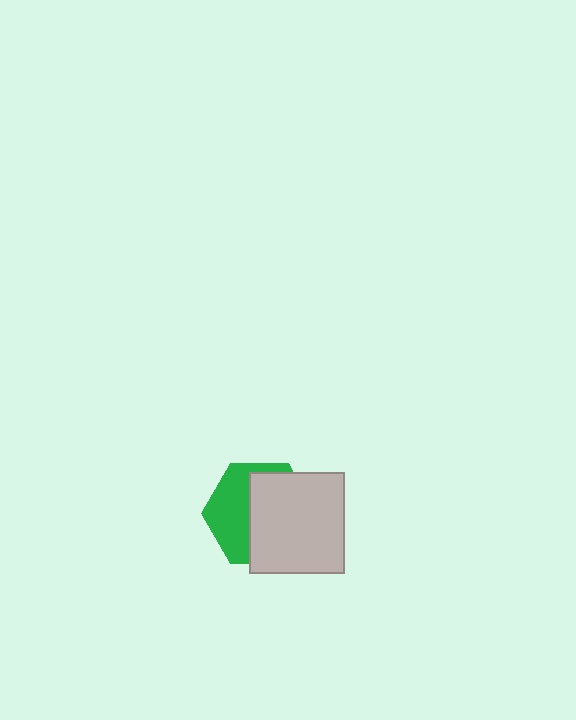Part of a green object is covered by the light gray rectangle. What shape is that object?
It is a hexagon.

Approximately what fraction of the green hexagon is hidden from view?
Roughly 57% of the green hexagon is hidden behind the light gray rectangle.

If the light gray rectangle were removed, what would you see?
You would see the complete green hexagon.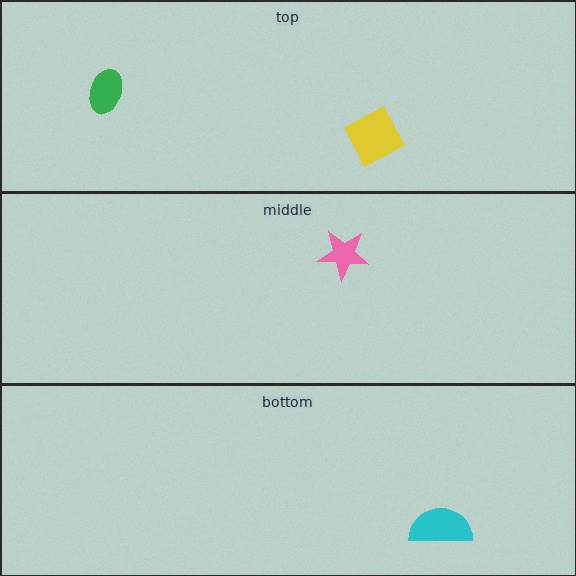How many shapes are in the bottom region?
1.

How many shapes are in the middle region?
1.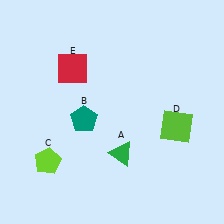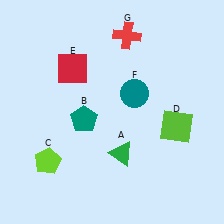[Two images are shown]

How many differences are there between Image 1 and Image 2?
There are 2 differences between the two images.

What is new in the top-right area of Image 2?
A red cross (G) was added in the top-right area of Image 2.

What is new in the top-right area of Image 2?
A teal circle (F) was added in the top-right area of Image 2.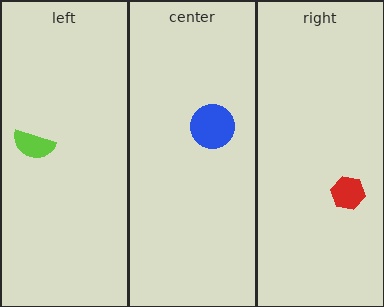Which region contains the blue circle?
The center region.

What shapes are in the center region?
The blue circle.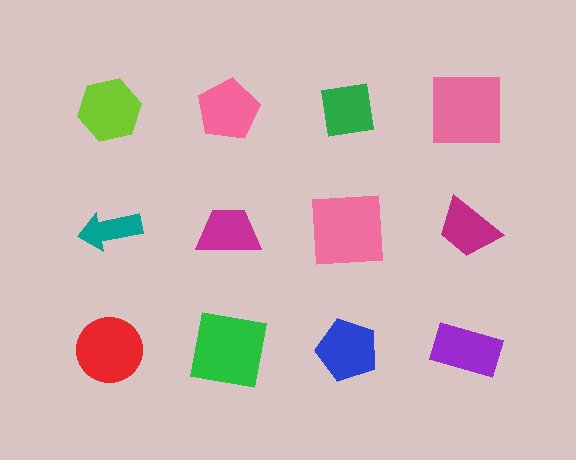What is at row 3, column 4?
A purple rectangle.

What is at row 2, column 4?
A magenta trapezoid.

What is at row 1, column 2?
A pink pentagon.